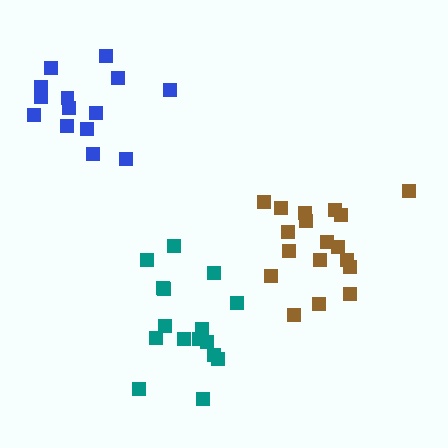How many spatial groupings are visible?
There are 3 spatial groupings.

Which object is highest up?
The blue cluster is topmost.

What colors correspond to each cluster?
The clusters are colored: brown, teal, blue.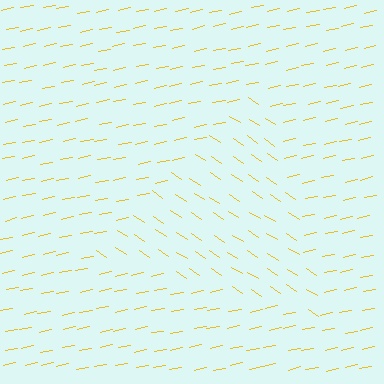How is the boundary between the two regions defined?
The boundary is defined purely by a change in line orientation (approximately 45 degrees difference). All lines are the same color and thickness.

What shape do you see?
I see a triangle.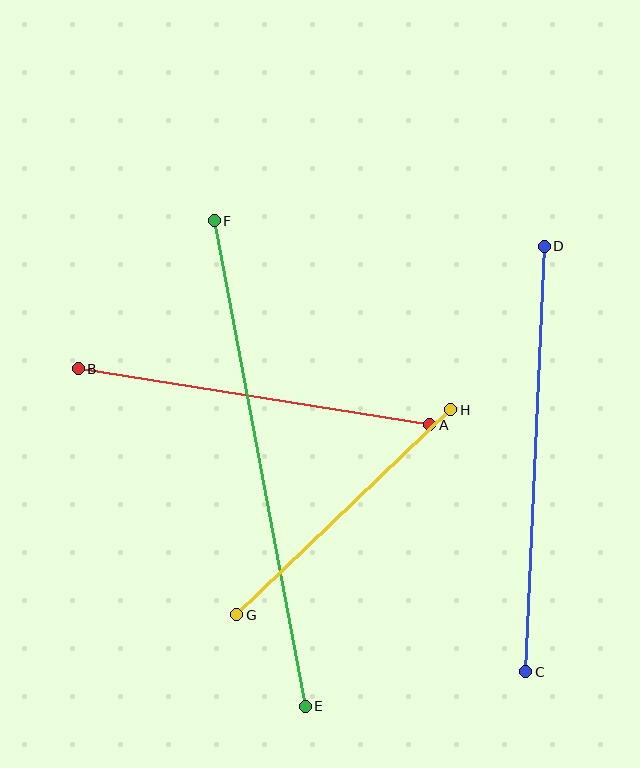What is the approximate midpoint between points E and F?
The midpoint is at approximately (260, 464) pixels.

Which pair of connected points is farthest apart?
Points E and F are farthest apart.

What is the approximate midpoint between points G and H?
The midpoint is at approximately (344, 512) pixels.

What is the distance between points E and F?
The distance is approximately 494 pixels.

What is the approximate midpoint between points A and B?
The midpoint is at approximately (254, 397) pixels.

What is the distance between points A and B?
The distance is approximately 356 pixels.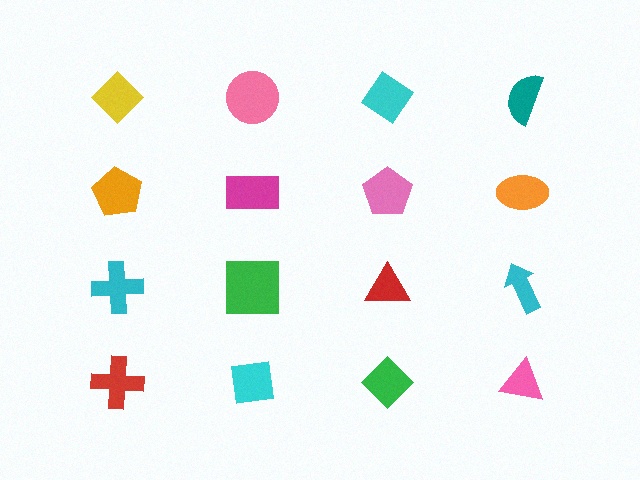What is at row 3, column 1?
A cyan cross.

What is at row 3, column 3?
A red triangle.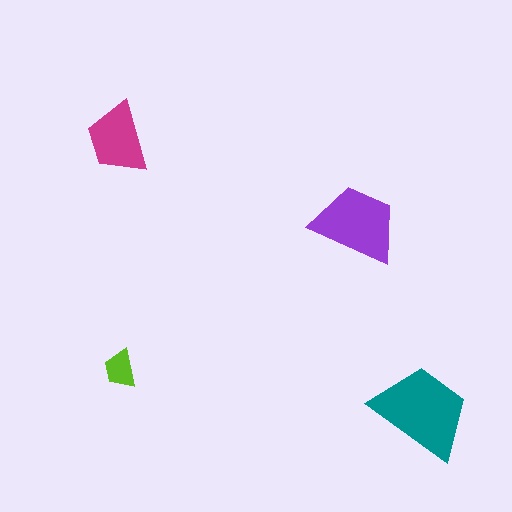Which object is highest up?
The magenta trapezoid is topmost.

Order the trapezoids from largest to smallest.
the teal one, the purple one, the magenta one, the lime one.